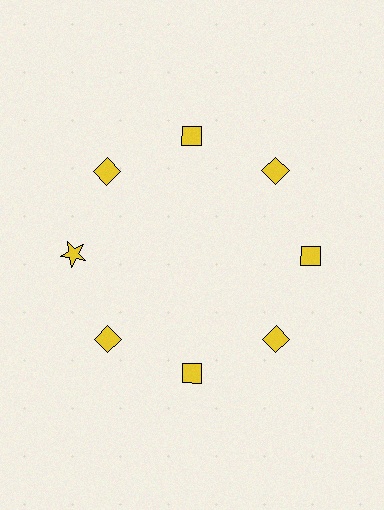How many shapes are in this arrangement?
There are 8 shapes arranged in a ring pattern.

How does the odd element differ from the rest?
It has a different shape: star instead of diamond.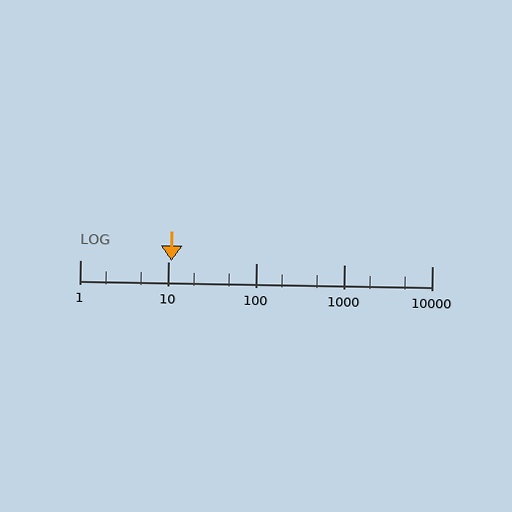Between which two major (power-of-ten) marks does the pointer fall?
The pointer is between 10 and 100.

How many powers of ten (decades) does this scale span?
The scale spans 4 decades, from 1 to 10000.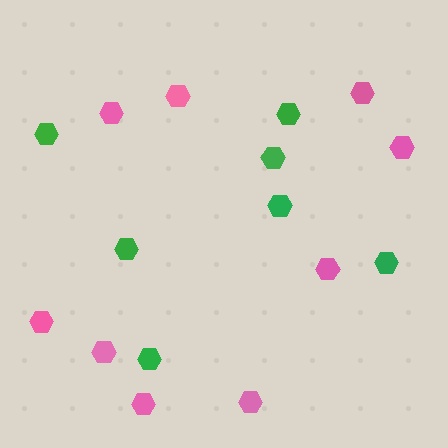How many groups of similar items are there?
There are 2 groups: one group of green hexagons (7) and one group of pink hexagons (9).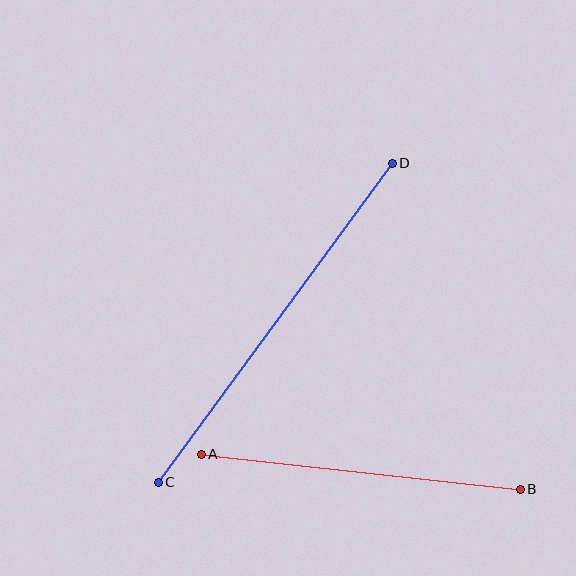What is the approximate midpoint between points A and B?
The midpoint is at approximately (361, 472) pixels.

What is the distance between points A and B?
The distance is approximately 321 pixels.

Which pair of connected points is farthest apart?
Points C and D are farthest apart.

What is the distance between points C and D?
The distance is approximately 396 pixels.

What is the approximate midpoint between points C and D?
The midpoint is at approximately (275, 323) pixels.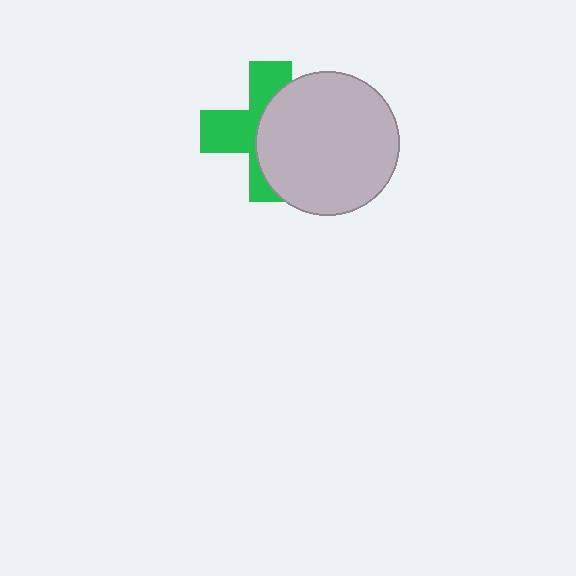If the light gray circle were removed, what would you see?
You would see the complete green cross.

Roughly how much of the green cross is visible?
About half of it is visible (roughly 47%).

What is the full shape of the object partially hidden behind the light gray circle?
The partially hidden object is a green cross.